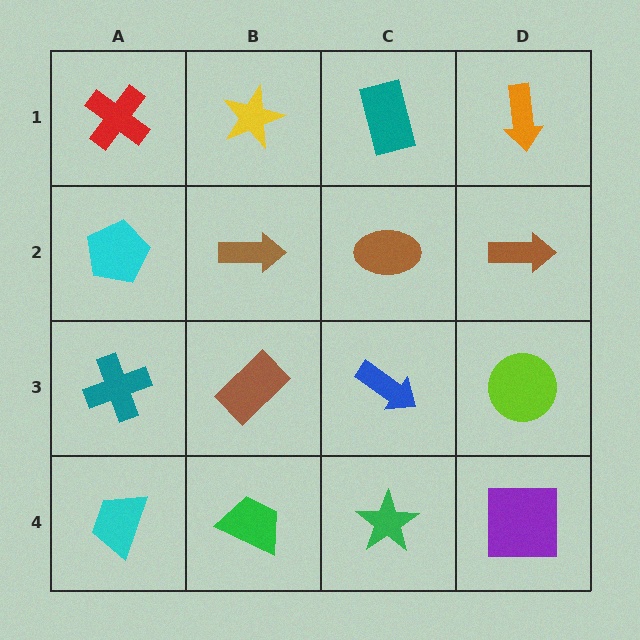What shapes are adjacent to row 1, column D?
A brown arrow (row 2, column D), a teal rectangle (row 1, column C).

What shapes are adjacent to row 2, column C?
A teal rectangle (row 1, column C), a blue arrow (row 3, column C), a brown arrow (row 2, column B), a brown arrow (row 2, column D).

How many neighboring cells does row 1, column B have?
3.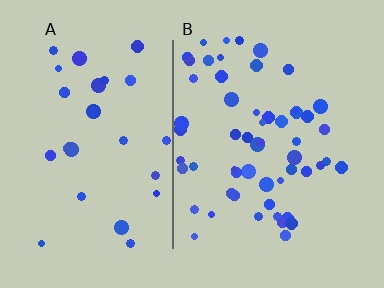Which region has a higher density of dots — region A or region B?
B (the right).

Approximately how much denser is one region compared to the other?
Approximately 2.1× — region B over region A.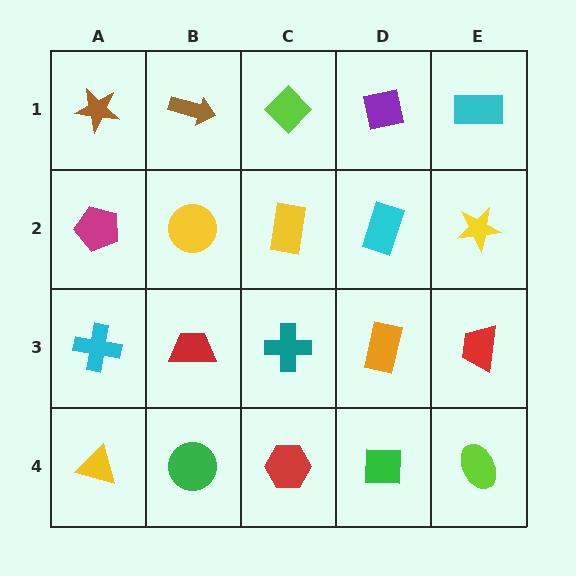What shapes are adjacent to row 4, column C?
A teal cross (row 3, column C), a green circle (row 4, column B), a green square (row 4, column D).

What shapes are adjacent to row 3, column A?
A magenta pentagon (row 2, column A), a yellow triangle (row 4, column A), a red trapezoid (row 3, column B).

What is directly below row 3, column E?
A lime ellipse.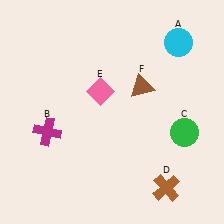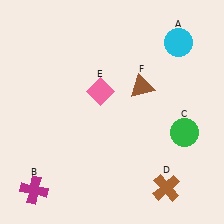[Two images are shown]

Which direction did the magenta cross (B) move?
The magenta cross (B) moved down.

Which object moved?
The magenta cross (B) moved down.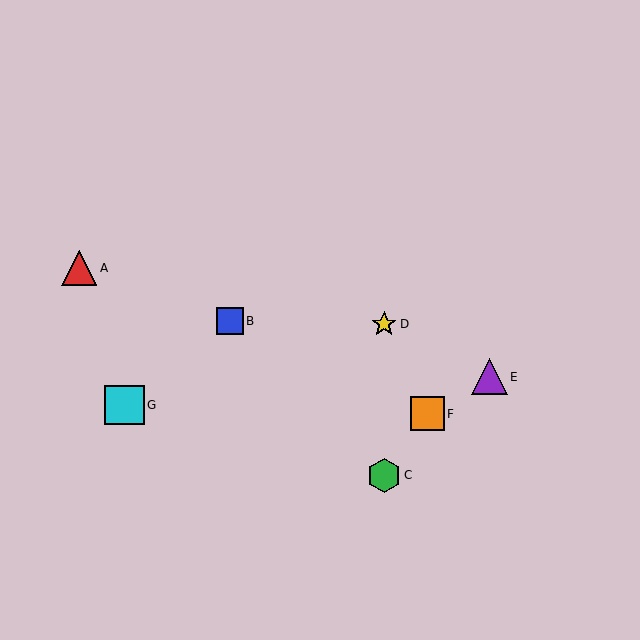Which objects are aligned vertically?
Objects C, D are aligned vertically.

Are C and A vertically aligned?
No, C is at x≈384 and A is at x≈79.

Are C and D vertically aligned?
Yes, both are at x≈384.